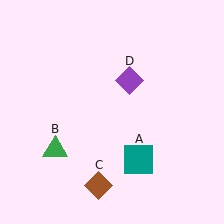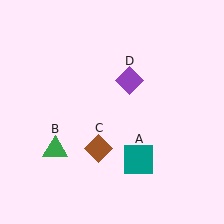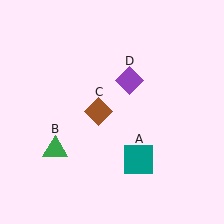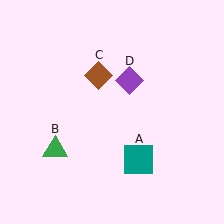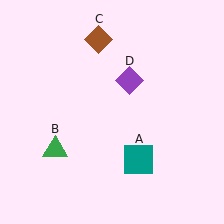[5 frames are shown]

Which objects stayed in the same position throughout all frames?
Teal square (object A) and green triangle (object B) and purple diamond (object D) remained stationary.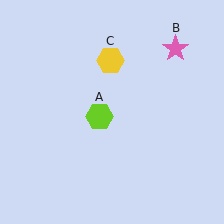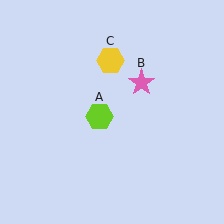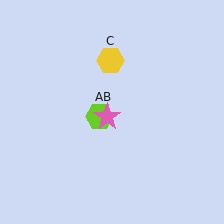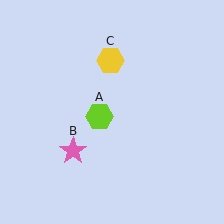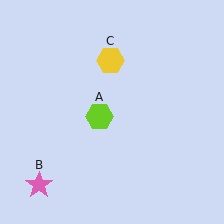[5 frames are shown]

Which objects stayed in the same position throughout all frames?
Lime hexagon (object A) and yellow hexagon (object C) remained stationary.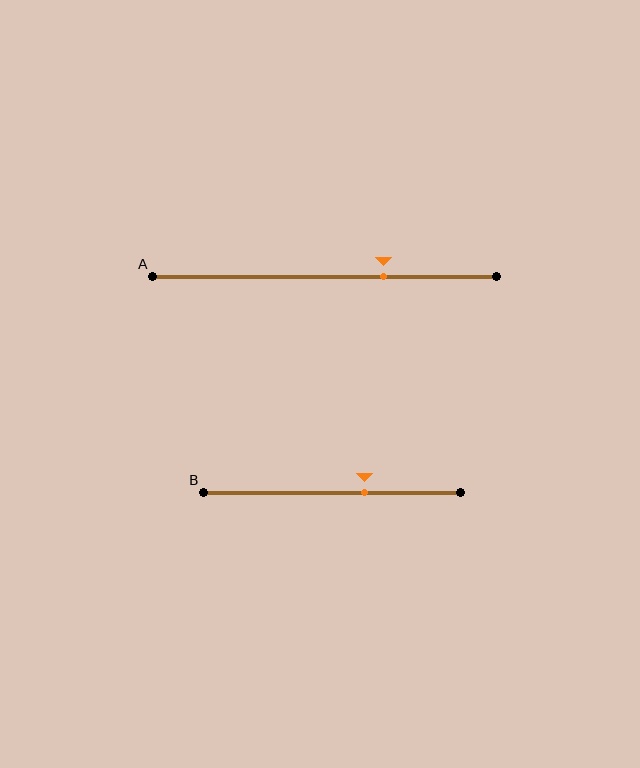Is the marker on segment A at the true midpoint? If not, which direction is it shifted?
No, the marker on segment A is shifted to the right by about 17% of the segment length.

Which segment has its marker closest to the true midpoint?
Segment B has its marker closest to the true midpoint.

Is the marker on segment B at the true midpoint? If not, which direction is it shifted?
No, the marker on segment B is shifted to the right by about 13% of the segment length.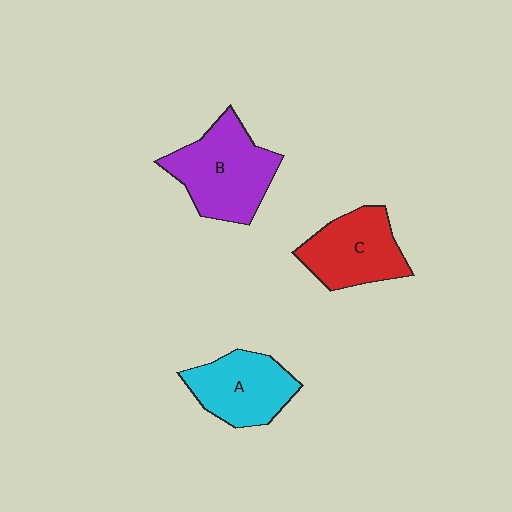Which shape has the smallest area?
Shape A (cyan).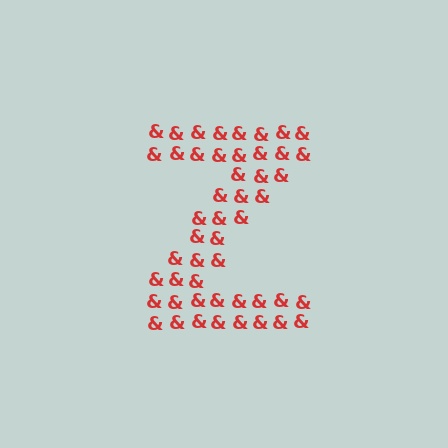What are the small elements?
The small elements are ampersands.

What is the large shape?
The large shape is the letter Z.